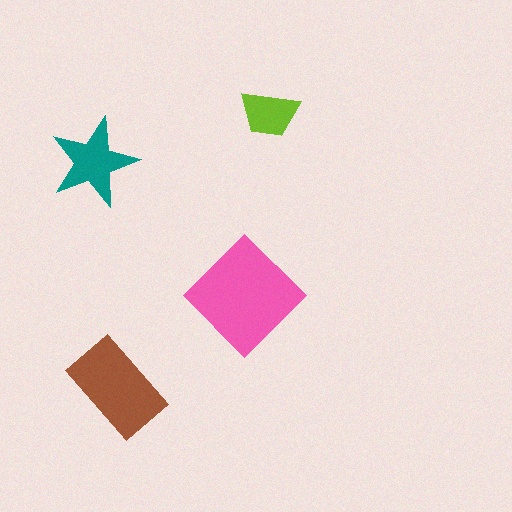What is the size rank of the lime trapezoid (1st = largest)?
4th.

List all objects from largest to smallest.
The pink diamond, the brown rectangle, the teal star, the lime trapezoid.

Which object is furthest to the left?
The teal star is leftmost.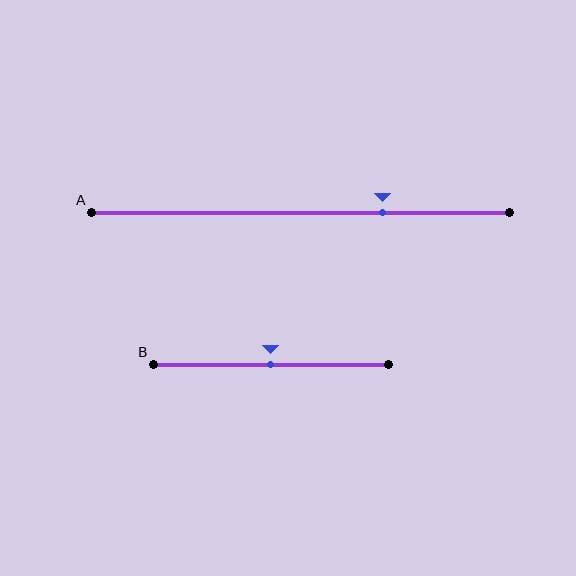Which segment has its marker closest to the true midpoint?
Segment B has its marker closest to the true midpoint.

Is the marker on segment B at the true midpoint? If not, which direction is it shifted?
Yes, the marker on segment B is at the true midpoint.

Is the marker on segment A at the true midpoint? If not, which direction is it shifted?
No, the marker on segment A is shifted to the right by about 20% of the segment length.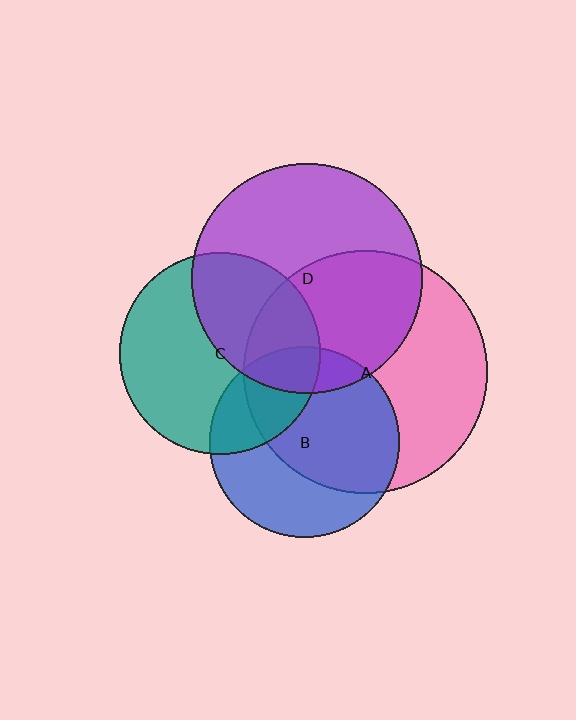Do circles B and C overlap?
Yes.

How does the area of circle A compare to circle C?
Approximately 1.5 times.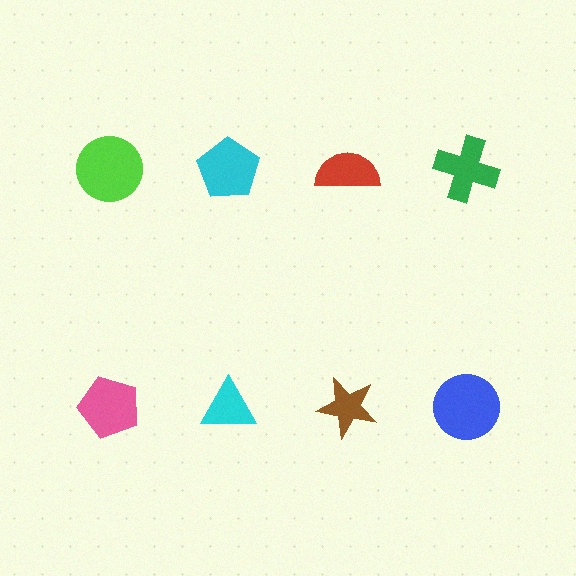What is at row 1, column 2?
A cyan pentagon.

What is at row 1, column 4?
A green cross.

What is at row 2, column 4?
A blue circle.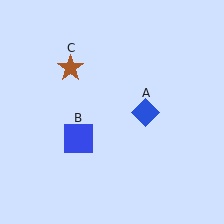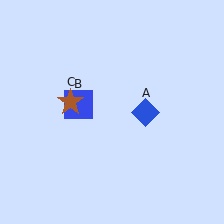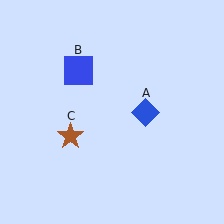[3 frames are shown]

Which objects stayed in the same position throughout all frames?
Blue diamond (object A) remained stationary.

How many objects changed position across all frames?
2 objects changed position: blue square (object B), brown star (object C).